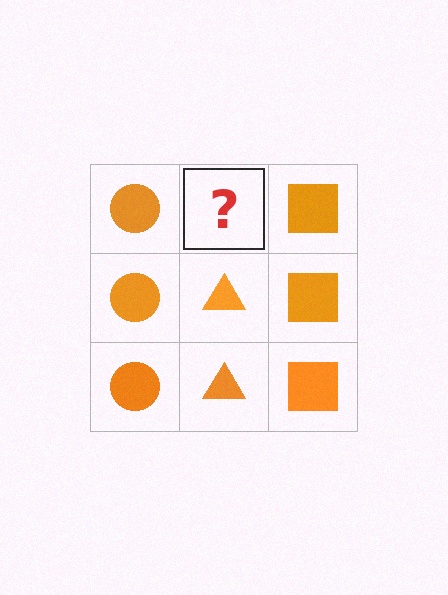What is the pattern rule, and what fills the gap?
The rule is that each column has a consistent shape. The gap should be filled with an orange triangle.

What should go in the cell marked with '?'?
The missing cell should contain an orange triangle.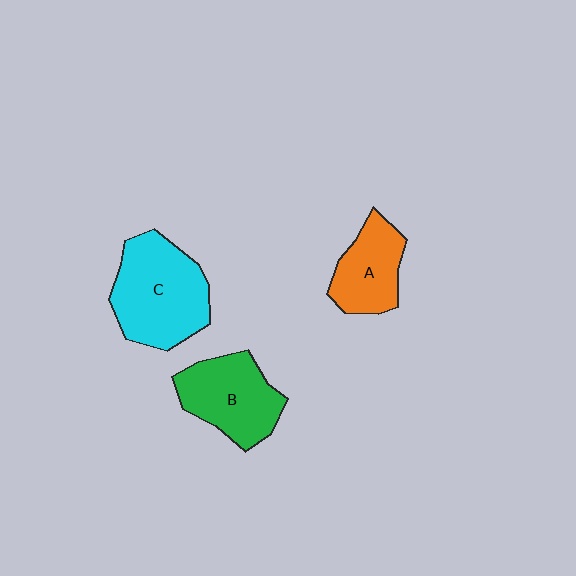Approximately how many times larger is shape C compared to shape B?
Approximately 1.3 times.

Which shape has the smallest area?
Shape A (orange).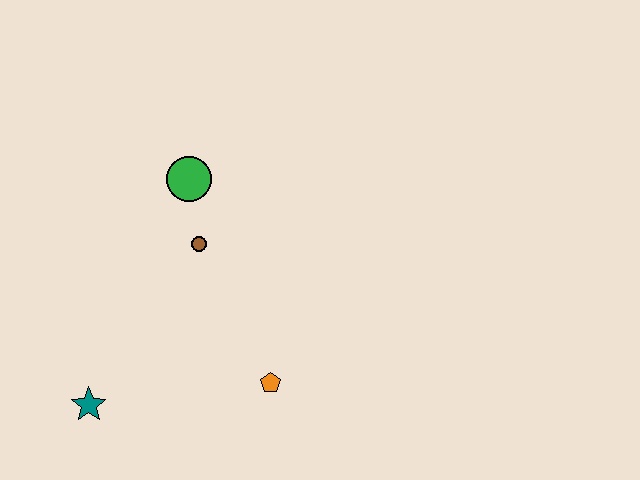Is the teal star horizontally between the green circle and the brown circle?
No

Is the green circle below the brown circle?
No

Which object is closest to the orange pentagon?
The brown circle is closest to the orange pentagon.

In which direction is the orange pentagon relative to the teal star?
The orange pentagon is to the right of the teal star.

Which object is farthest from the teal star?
The green circle is farthest from the teal star.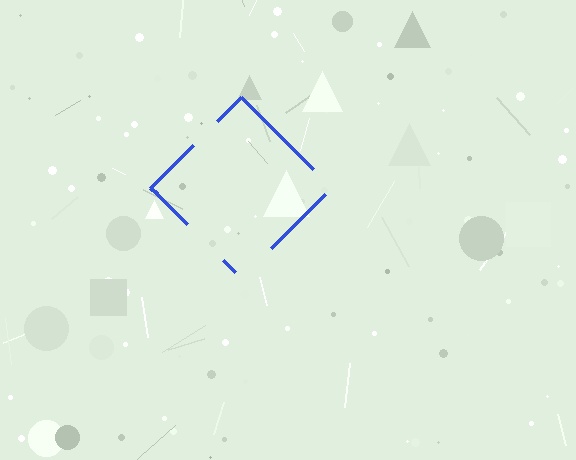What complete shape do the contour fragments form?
The contour fragments form a diamond.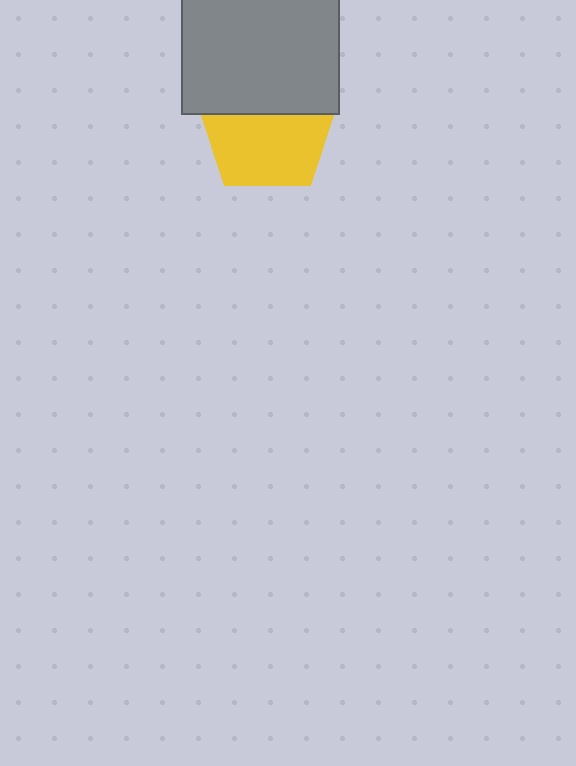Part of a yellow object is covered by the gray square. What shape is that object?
It is a pentagon.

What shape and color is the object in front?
The object in front is a gray square.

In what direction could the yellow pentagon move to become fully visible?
The yellow pentagon could move down. That would shift it out from behind the gray square entirely.